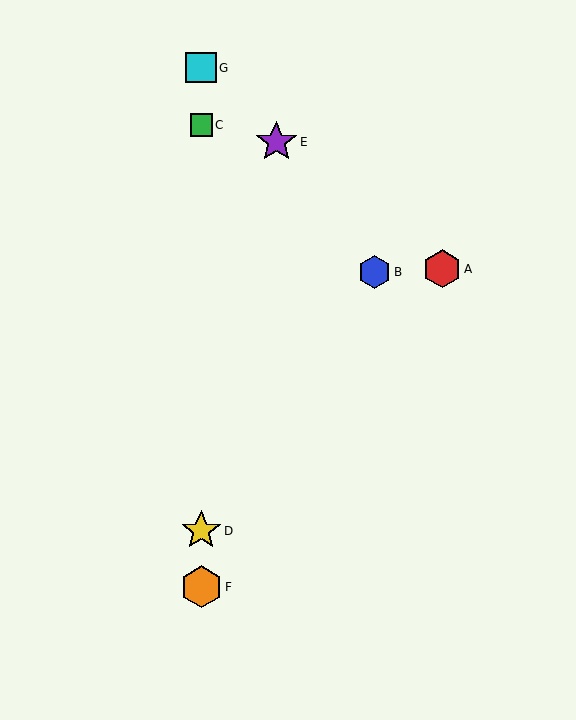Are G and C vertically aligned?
Yes, both are at x≈201.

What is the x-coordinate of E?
Object E is at x≈276.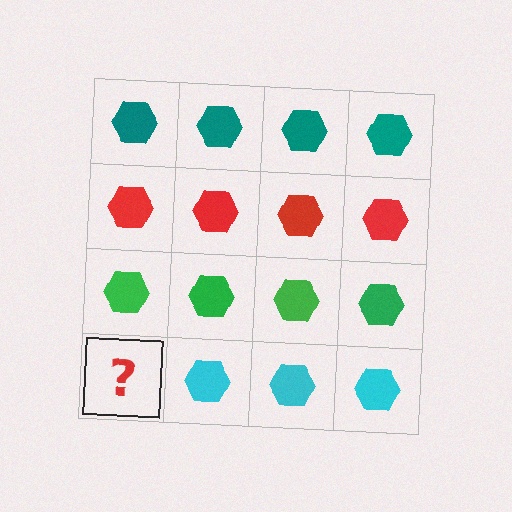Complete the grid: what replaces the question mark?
The question mark should be replaced with a cyan hexagon.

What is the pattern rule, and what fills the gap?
The rule is that each row has a consistent color. The gap should be filled with a cyan hexagon.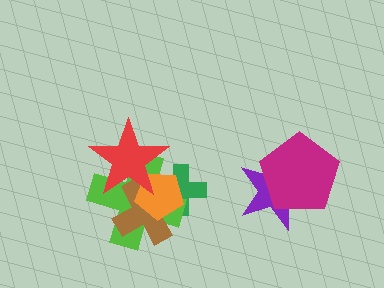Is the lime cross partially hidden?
Yes, it is partially covered by another shape.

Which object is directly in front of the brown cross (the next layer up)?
The orange pentagon is directly in front of the brown cross.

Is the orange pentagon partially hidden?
Yes, it is partially covered by another shape.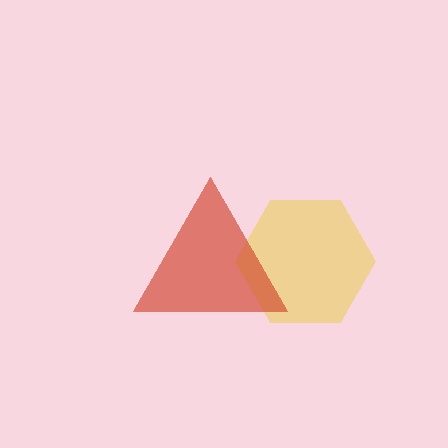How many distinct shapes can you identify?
There are 2 distinct shapes: a yellow hexagon, a red triangle.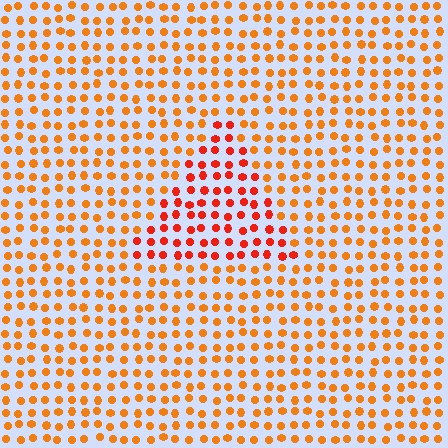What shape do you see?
I see a triangle.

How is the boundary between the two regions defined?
The boundary is defined purely by a slight shift in hue (about 26 degrees). Spacing, size, and orientation are identical on both sides.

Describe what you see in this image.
The image is filled with small orange elements in a uniform arrangement. A triangle-shaped region is visible where the elements are tinted to a slightly different hue, forming a subtle color boundary.